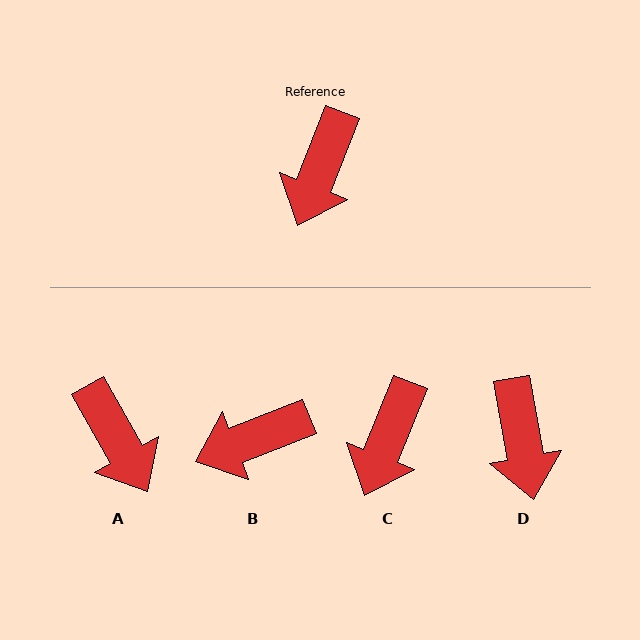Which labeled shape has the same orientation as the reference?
C.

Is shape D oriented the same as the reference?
No, it is off by about 32 degrees.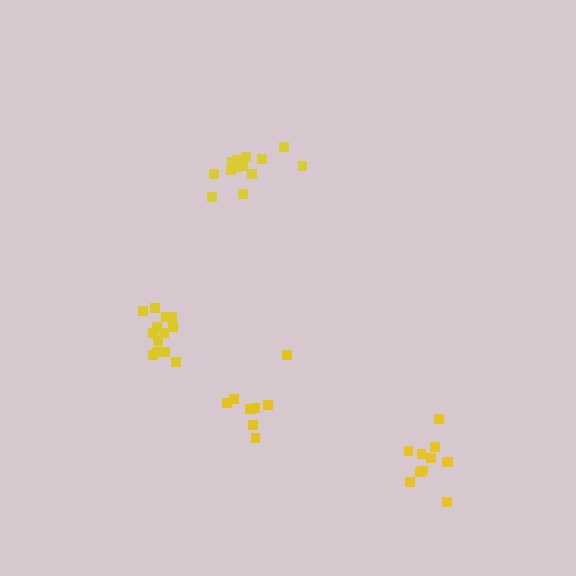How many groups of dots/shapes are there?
There are 4 groups.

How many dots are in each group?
Group 1: 13 dots, Group 2: 8 dots, Group 3: 11 dots, Group 4: 14 dots (46 total).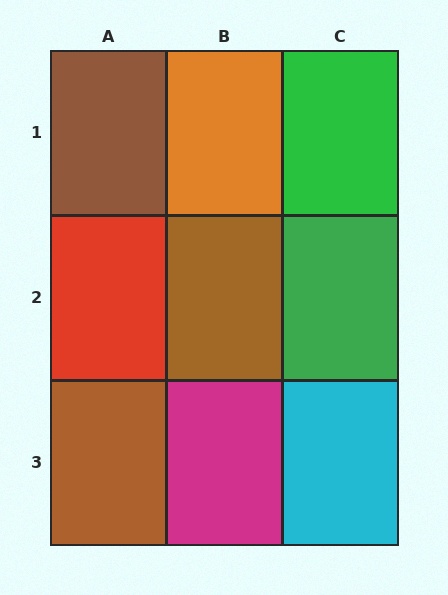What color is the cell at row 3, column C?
Cyan.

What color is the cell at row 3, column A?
Brown.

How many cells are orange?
1 cell is orange.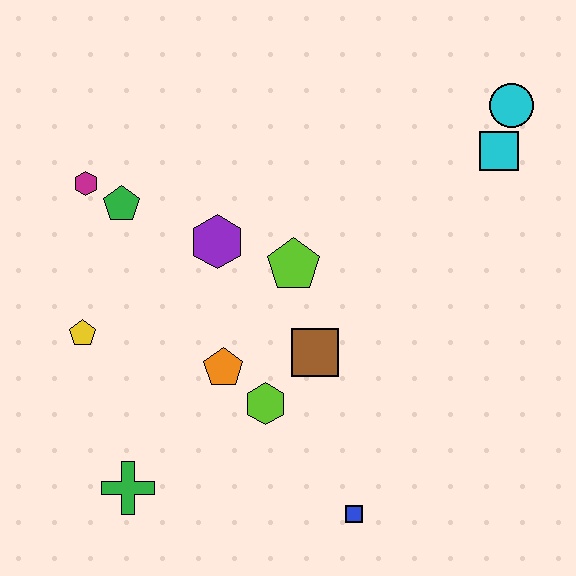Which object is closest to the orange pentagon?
The lime hexagon is closest to the orange pentagon.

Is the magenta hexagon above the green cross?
Yes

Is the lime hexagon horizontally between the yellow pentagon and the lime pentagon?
Yes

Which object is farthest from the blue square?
The cyan circle is farthest from the blue square.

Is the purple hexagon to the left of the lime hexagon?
Yes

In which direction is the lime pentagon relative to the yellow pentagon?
The lime pentagon is to the right of the yellow pentagon.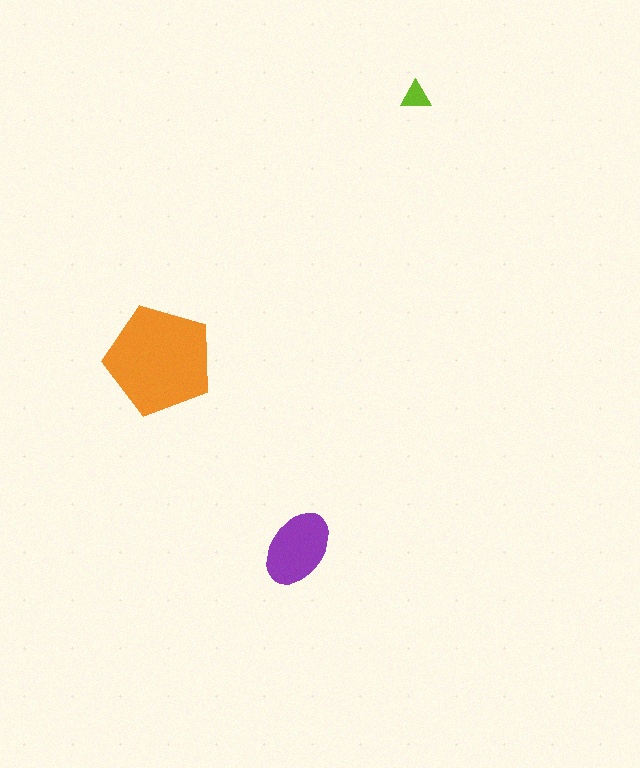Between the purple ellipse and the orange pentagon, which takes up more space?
The orange pentagon.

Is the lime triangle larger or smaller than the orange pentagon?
Smaller.